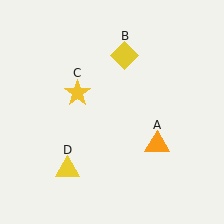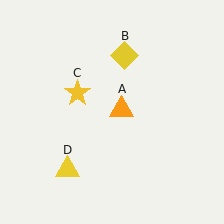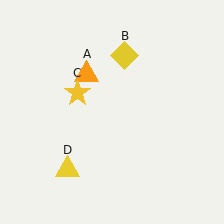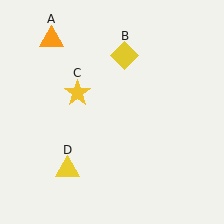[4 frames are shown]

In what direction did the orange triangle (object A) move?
The orange triangle (object A) moved up and to the left.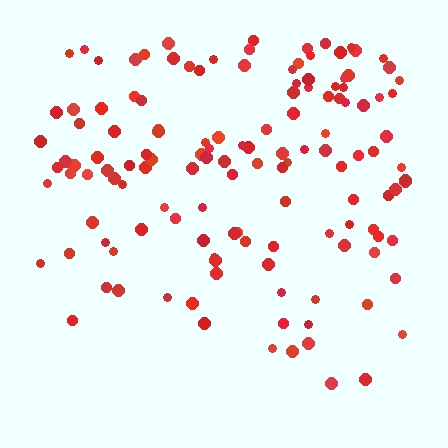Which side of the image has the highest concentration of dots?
The top.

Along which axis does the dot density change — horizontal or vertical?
Vertical.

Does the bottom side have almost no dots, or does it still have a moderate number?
Still a moderate number, just noticeably fewer than the top.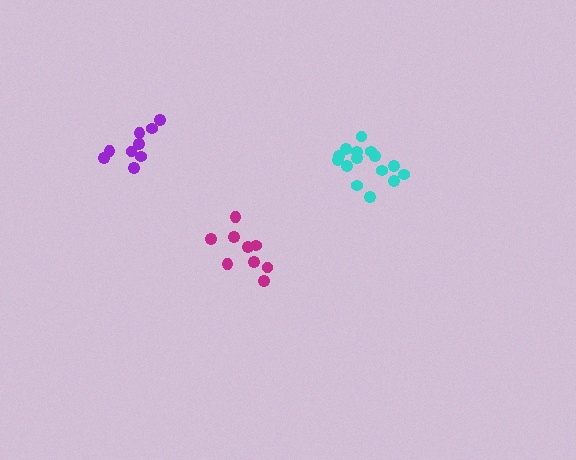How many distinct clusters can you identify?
There are 3 distinct clusters.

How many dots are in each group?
Group 1: 9 dots, Group 2: 15 dots, Group 3: 9 dots (33 total).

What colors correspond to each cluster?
The clusters are colored: purple, cyan, magenta.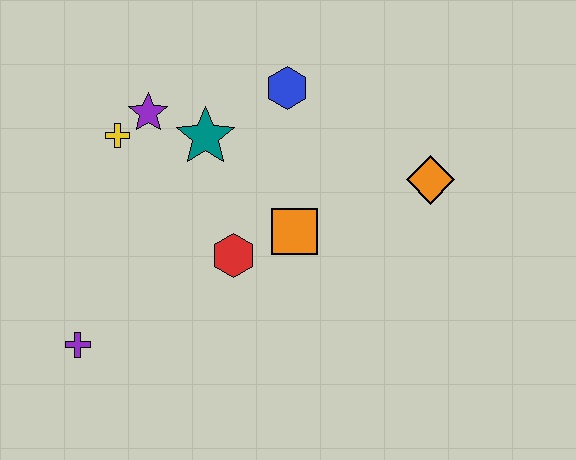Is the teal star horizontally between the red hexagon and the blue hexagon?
No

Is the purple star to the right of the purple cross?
Yes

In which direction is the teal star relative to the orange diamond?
The teal star is to the left of the orange diamond.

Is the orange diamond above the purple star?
No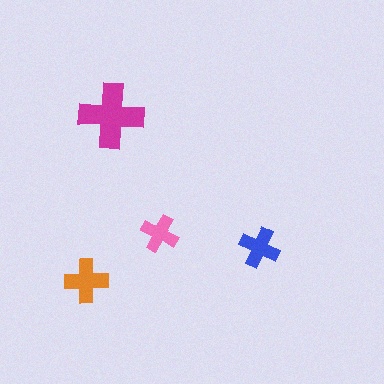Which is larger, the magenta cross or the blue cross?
The magenta one.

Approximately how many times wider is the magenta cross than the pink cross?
About 2 times wider.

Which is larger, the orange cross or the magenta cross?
The magenta one.